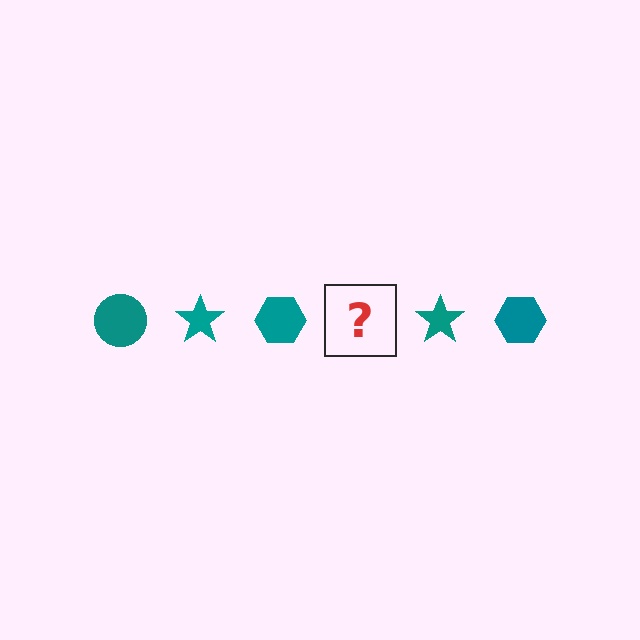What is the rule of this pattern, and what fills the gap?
The rule is that the pattern cycles through circle, star, hexagon shapes in teal. The gap should be filled with a teal circle.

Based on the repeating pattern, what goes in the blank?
The blank should be a teal circle.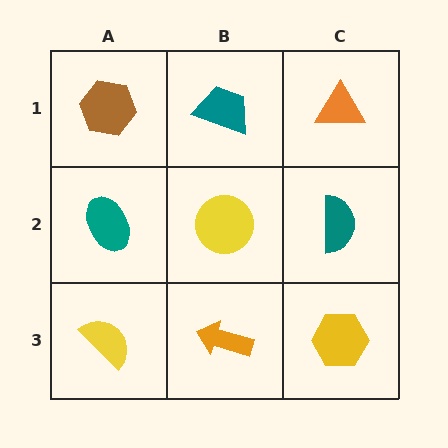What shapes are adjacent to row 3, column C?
A teal semicircle (row 2, column C), an orange arrow (row 3, column B).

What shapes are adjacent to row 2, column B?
A teal trapezoid (row 1, column B), an orange arrow (row 3, column B), a teal ellipse (row 2, column A), a teal semicircle (row 2, column C).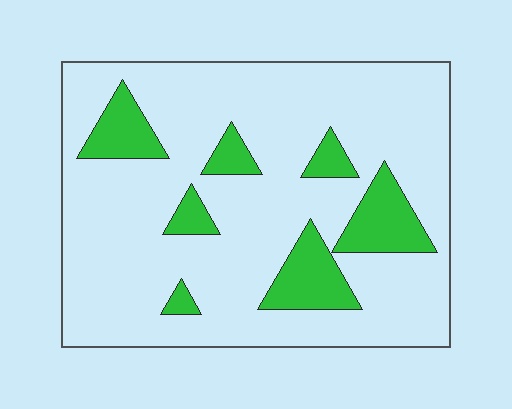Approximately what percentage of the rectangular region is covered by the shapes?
Approximately 15%.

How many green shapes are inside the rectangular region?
7.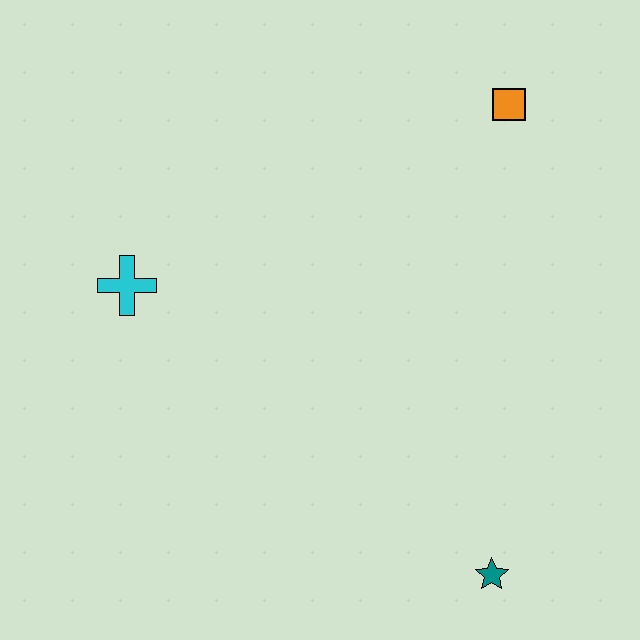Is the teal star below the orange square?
Yes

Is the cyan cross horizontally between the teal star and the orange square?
No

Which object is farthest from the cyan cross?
The teal star is farthest from the cyan cross.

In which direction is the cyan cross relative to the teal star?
The cyan cross is to the left of the teal star.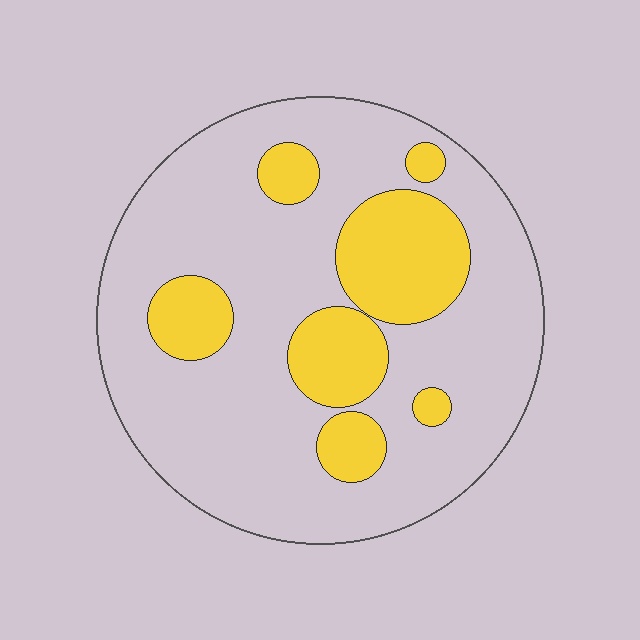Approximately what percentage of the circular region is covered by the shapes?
Approximately 25%.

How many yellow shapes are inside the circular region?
7.